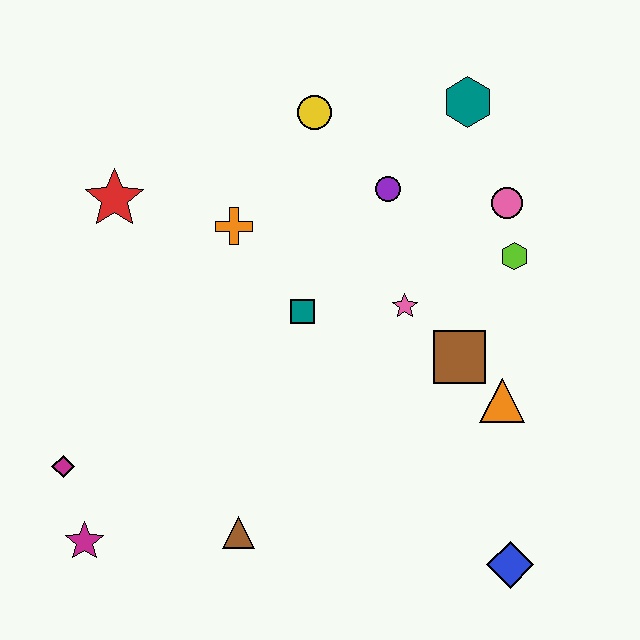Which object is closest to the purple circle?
The yellow circle is closest to the purple circle.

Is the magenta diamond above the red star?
No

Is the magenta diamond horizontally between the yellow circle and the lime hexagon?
No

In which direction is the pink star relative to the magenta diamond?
The pink star is to the right of the magenta diamond.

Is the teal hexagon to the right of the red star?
Yes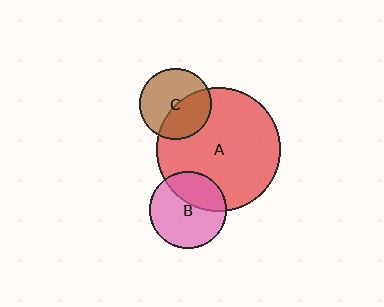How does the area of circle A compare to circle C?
Approximately 3.0 times.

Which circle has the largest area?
Circle A (red).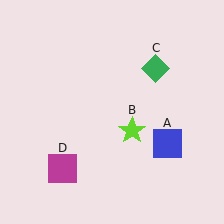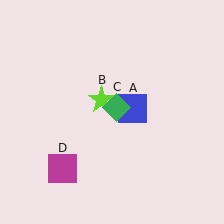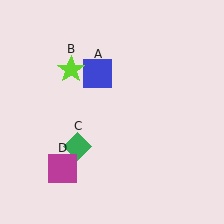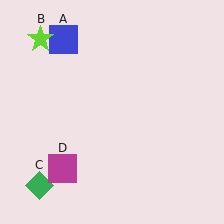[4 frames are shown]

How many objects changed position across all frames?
3 objects changed position: blue square (object A), lime star (object B), green diamond (object C).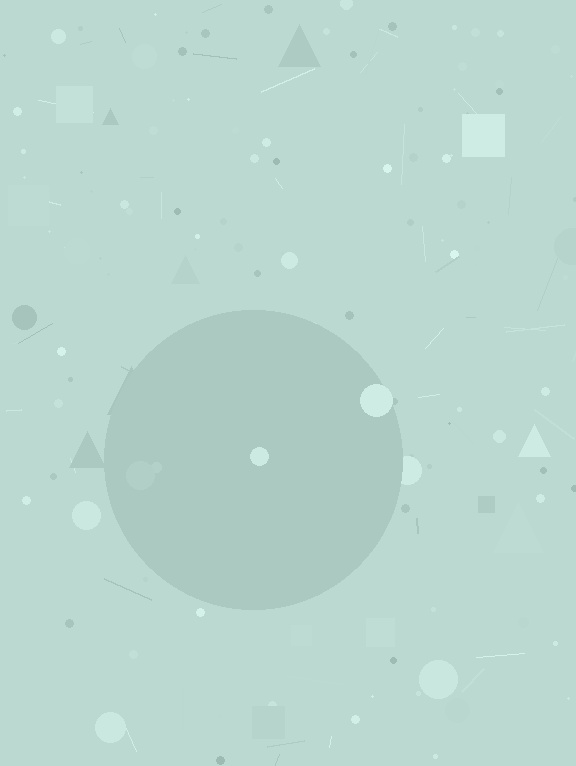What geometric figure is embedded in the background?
A circle is embedded in the background.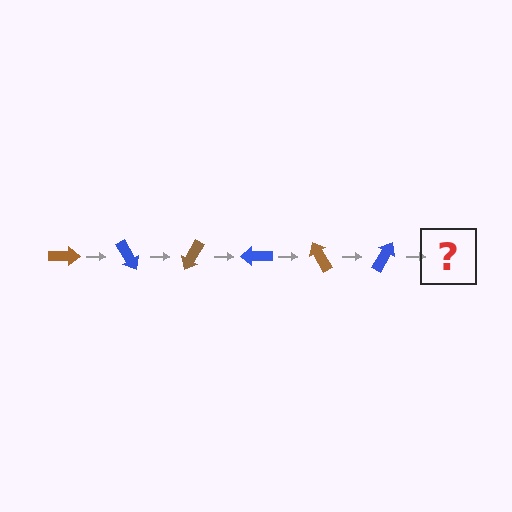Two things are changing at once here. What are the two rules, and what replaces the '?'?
The two rules are that it rotates 60 degrees each step and the color cycles through brown and blue. The '?' should be a brown arrow, rotated 360 degrees from the start.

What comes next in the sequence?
The next element should be a brown arrow, rotated 360 degrees from the start.